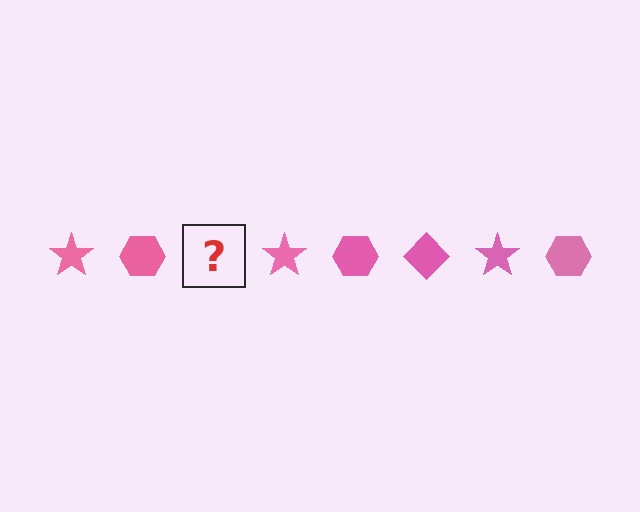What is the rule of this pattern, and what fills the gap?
The rule is that the pattern cycles through star, hexagon, diamond shapes in pink. The gap should be filled with a pink diamond.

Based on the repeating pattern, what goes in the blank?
The blank should be a pink diamond.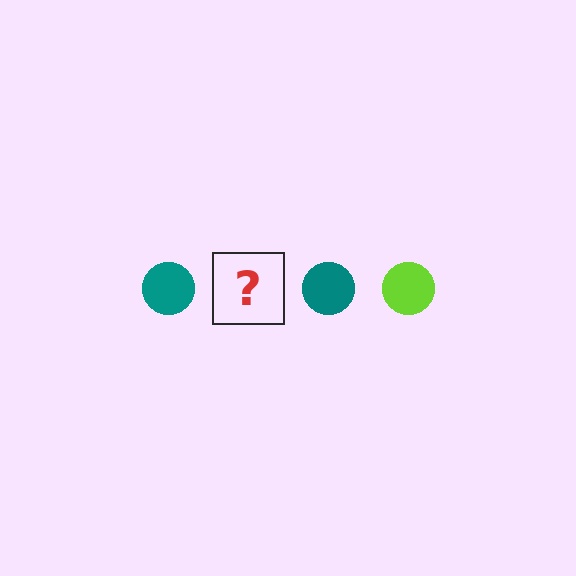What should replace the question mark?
The question mark should be replaced with a lime circle.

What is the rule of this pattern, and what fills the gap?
The rule is that the pattern cycles through teal, lime circles. The gap should be filled with a lime circle.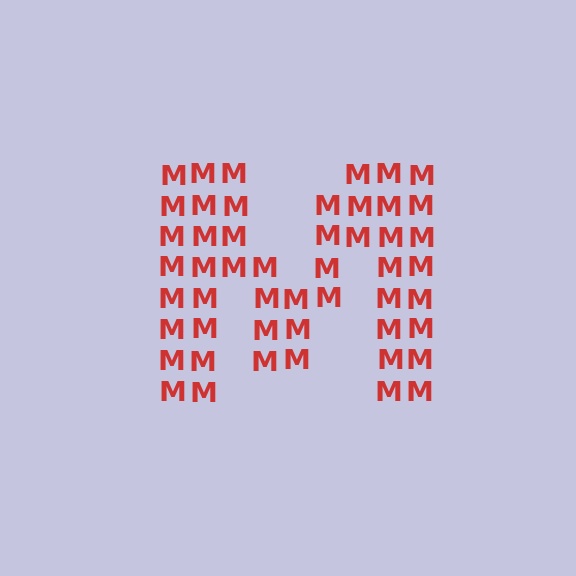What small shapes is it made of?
It is made of small letter M's.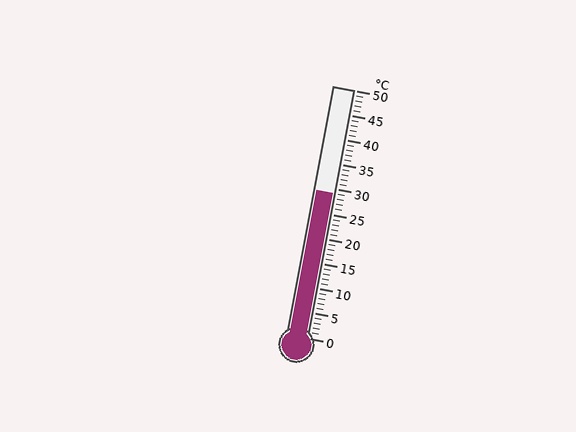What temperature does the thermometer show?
The thermometer shows approximately 29°C.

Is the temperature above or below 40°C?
The temperature is below 40°C.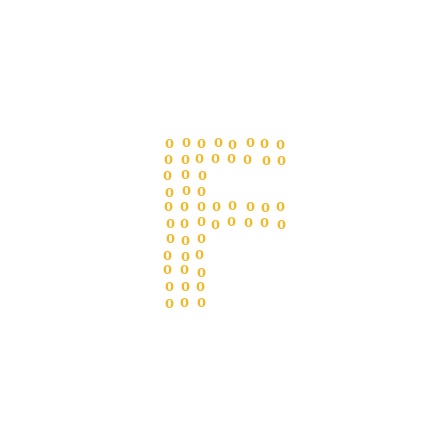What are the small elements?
The small elements are digit 0's.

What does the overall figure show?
The overall figure shows the letter F.